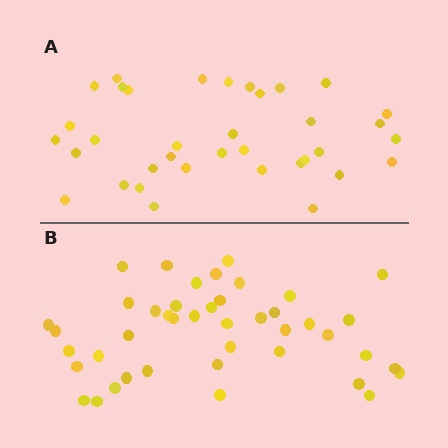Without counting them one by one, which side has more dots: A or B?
Region B (the bottom region) has more dots.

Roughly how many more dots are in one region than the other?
Region B has roughly 8 or so more dots than region A.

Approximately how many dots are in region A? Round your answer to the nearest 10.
About 40 dots. (The exact count is 36, which rounds to 40.)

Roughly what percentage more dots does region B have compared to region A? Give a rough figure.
About 20% more.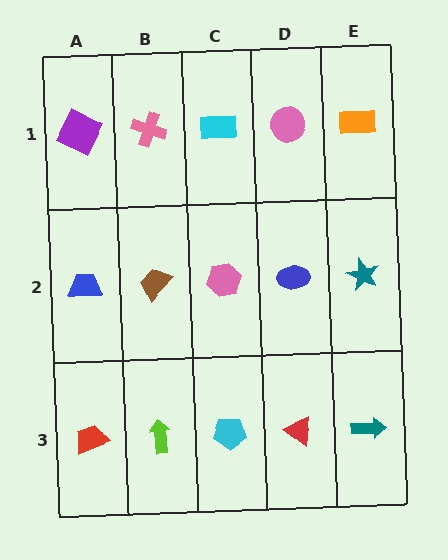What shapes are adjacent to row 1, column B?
A brown trapezoid (row 2, column B), a purple square (row 1, column A), a cyan rectangle (row 1, column C).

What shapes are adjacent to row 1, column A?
A blue trapezoid (row 2, column A), a pink cross (row 1, column B).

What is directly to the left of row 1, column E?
A pink circle.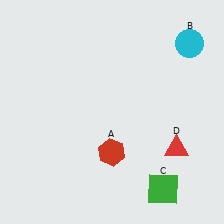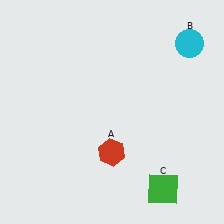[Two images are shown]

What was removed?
The red triangle (D) was removed in Image 2.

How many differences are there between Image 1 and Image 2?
There is 1 difference between the two images.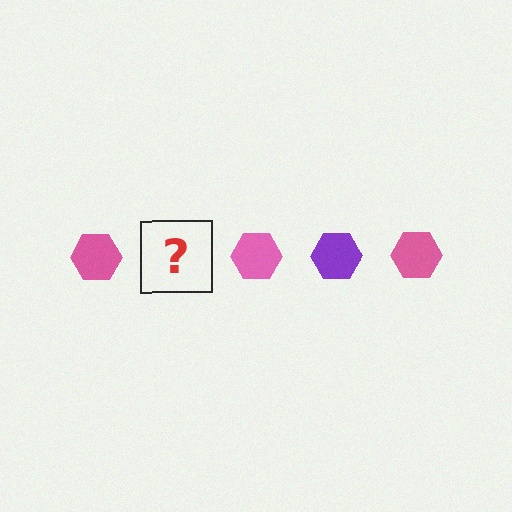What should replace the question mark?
The question mark should be replaced with a purple hexagon.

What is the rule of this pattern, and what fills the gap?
The rule is that the pattern cycles through pink, purple hexagons. The gap should be filled with a purple hexagon.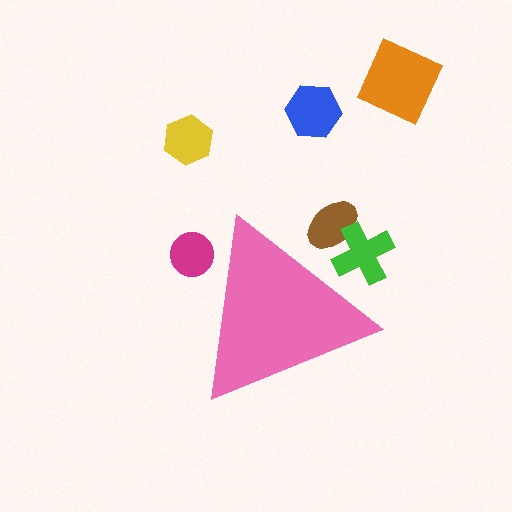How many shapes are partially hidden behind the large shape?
3 shapes are partially hidden.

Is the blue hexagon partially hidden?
No, the blue hexagon is fully visible.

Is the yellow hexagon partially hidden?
No, the yellow hexagon is fully visible.